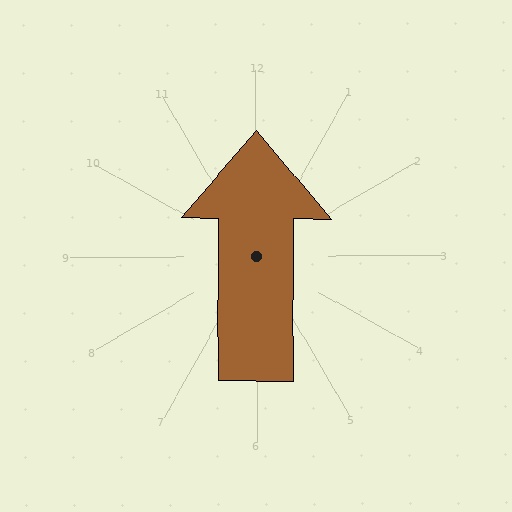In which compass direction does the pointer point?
North.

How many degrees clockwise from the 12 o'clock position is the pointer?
Approximately 1 degrees.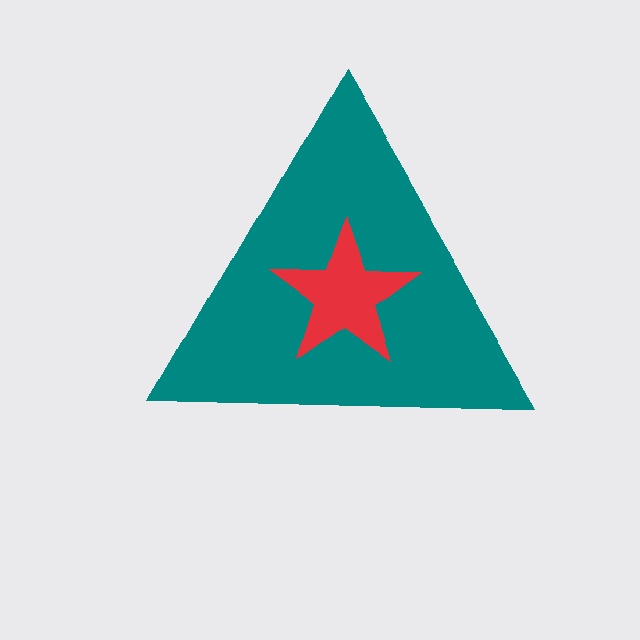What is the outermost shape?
The teal triangle.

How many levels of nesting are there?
2.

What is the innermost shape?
The red star.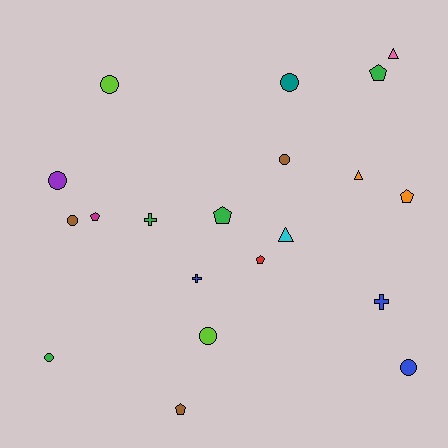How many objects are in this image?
There are 20 objects.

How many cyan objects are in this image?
There is 1 cyan object.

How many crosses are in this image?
There are 3 crosses.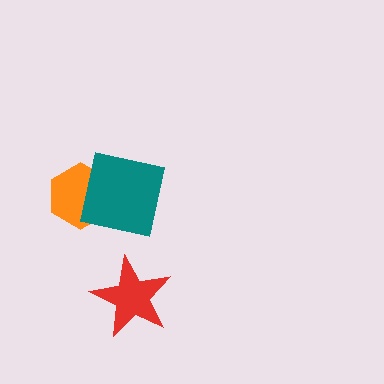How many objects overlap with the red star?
0 objects overlap with the red star.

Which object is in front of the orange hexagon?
The teal square is in front of the orange hexagon.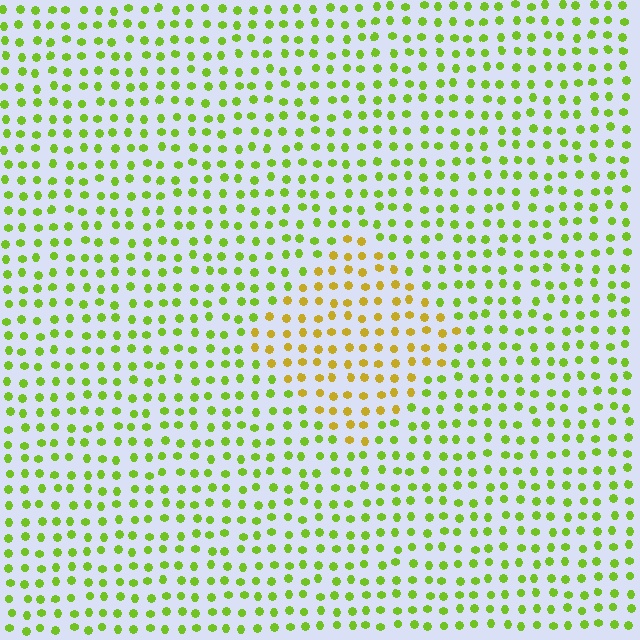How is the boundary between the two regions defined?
The boundary is defined purely by a slight shift in hue (about 41 degrees). Spacing, size, and orientation are identical on both sides.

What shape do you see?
I see a diamond.